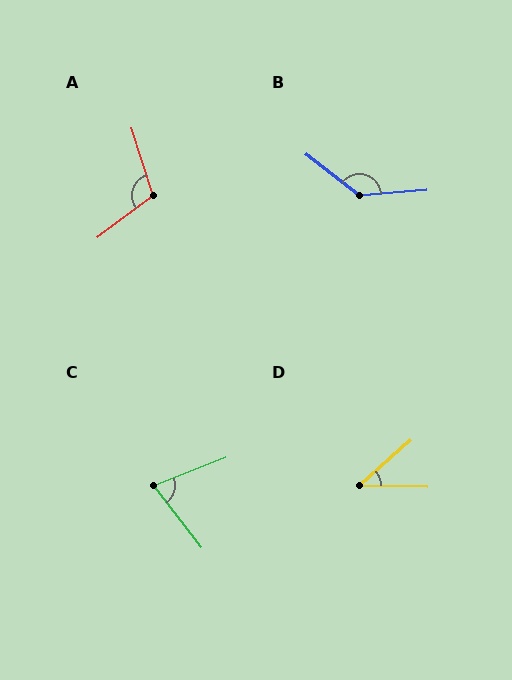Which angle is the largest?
B, at approximately 138 degrees.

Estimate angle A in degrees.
Approximately 109 degrees.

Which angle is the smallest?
D, at approximately 42 degrees.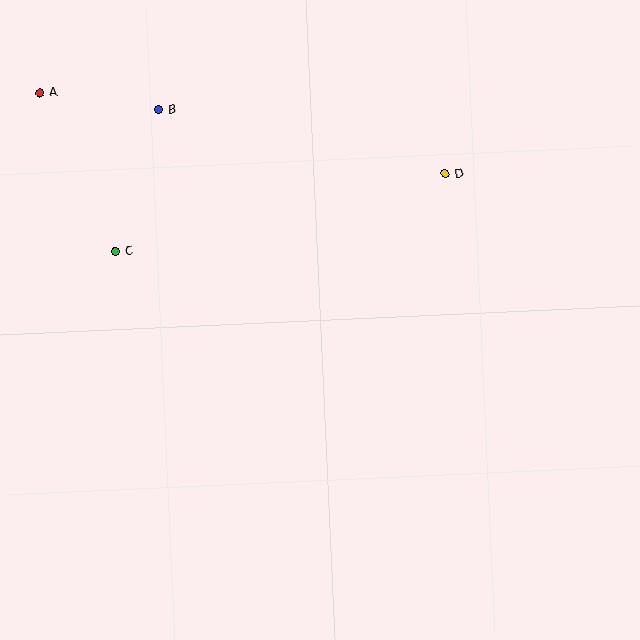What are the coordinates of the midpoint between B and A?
The midpoint between B and A is at (100, 101).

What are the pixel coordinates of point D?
Point D is at (445, 174).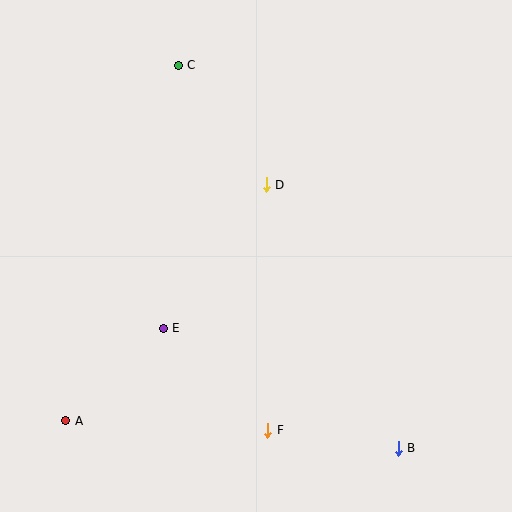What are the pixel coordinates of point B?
Point B is at (398, 448).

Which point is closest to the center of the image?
Point D at (266, 185) is closest to the center.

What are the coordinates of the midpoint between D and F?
The midpoint between D and F is at (267, 307).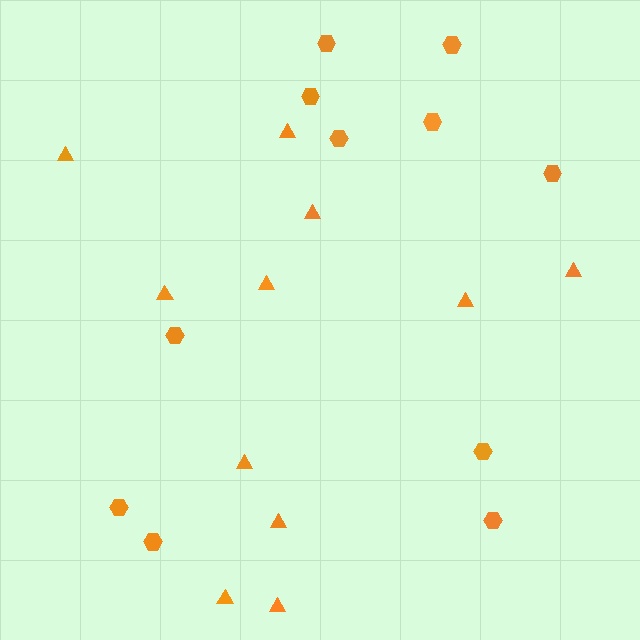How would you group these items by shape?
There are 2 groups: one group of hexagons (11) and one group of triangles (11).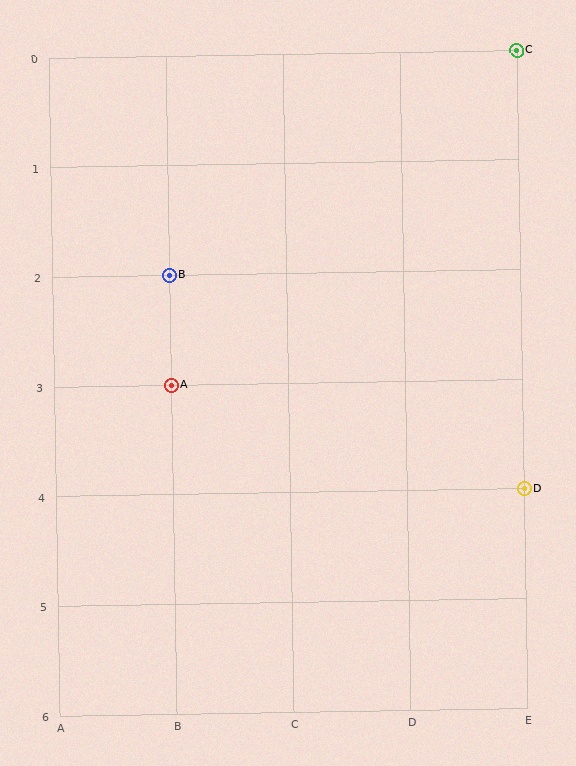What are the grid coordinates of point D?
Point D is at grid coordinates (E, 4).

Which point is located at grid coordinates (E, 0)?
Point C is at (E, 0).